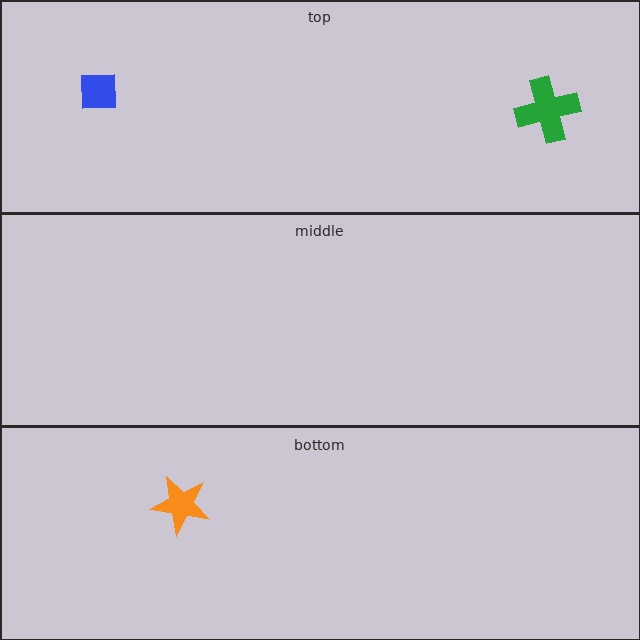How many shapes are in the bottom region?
1.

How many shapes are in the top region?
2.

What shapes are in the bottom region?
The orange star.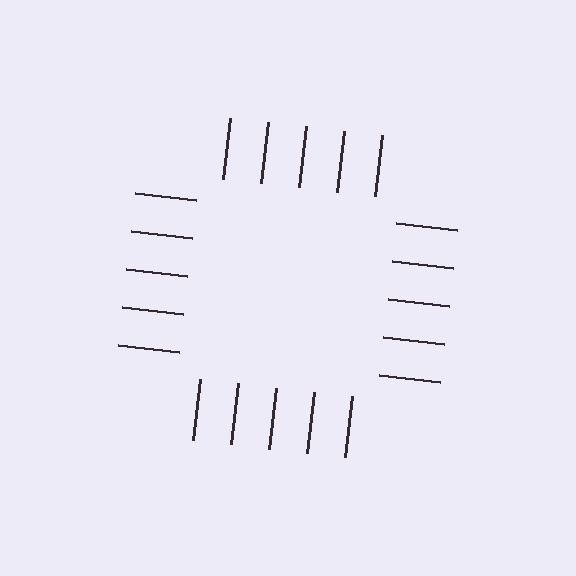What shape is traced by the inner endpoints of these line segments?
An illusory square — the line segments terminate on its edges but no continuous stroke is drawn.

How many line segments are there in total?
20 — 5 along each of the 4 edges.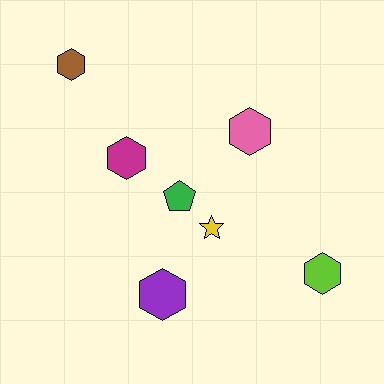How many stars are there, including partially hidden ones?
There is 1 star.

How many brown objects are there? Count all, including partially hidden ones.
There is 1 brown object.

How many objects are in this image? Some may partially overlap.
There are 7 objects.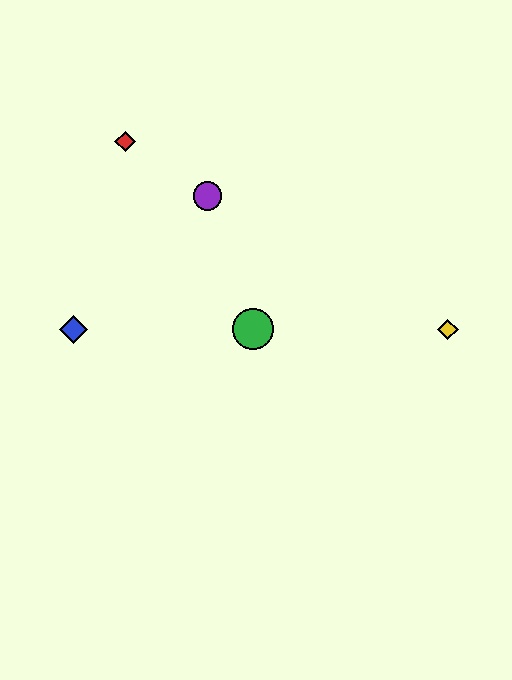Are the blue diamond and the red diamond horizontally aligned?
No, the blue diamond is at y≈329 and the red diamond is at y≈142.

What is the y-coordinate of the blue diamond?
The blue diamond is at y≈329.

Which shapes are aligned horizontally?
The blue diamond, the green circle, the yellow diamond are aligned horizontally.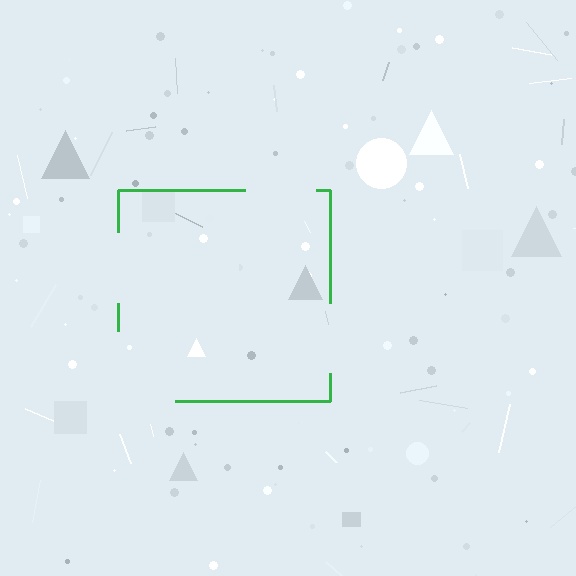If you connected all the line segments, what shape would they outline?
They would outline a square.